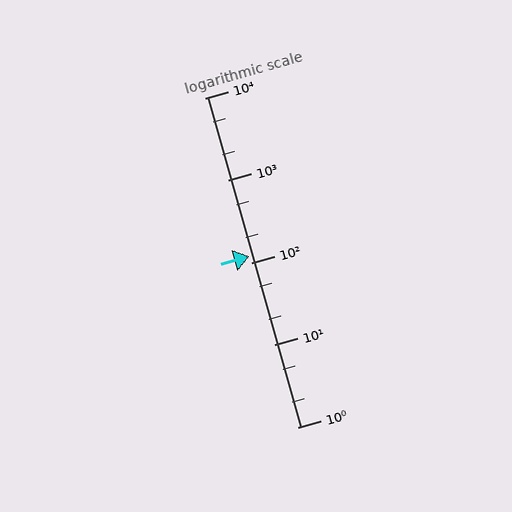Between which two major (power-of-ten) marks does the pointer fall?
The pointer is between 100 and 1000.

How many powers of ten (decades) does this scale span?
The scale spans 4 decades, from 1 to 10000.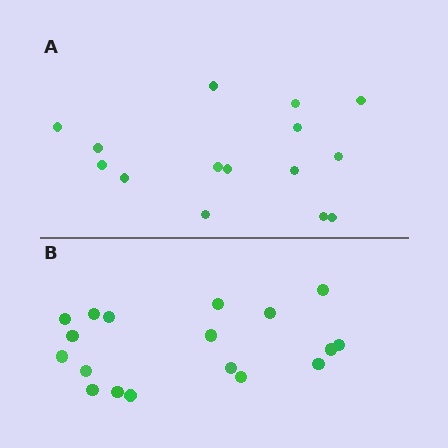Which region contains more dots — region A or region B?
Region B (the bottom region) has more dots.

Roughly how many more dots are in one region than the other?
Region B has just a few more — roughly 2 or 3 more dots than region A.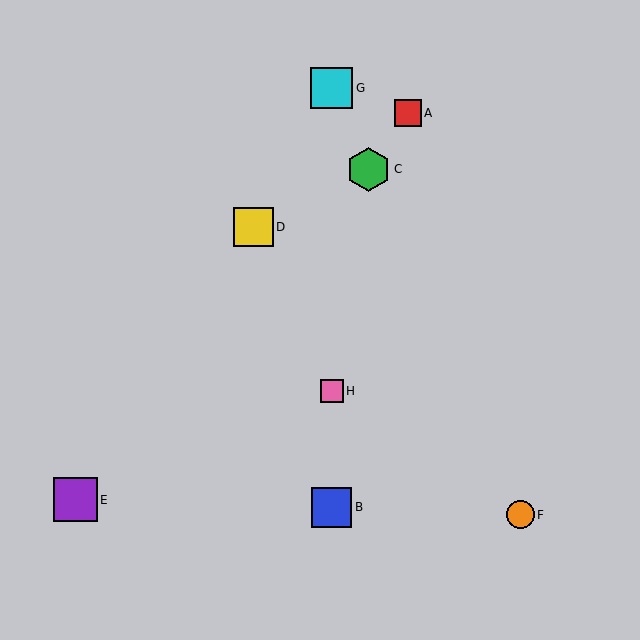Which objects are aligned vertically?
Objects B, G, H are aligned vertically.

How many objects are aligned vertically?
3 objects (B, G, H) are aligned vertically.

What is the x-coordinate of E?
Object E is at x≈76.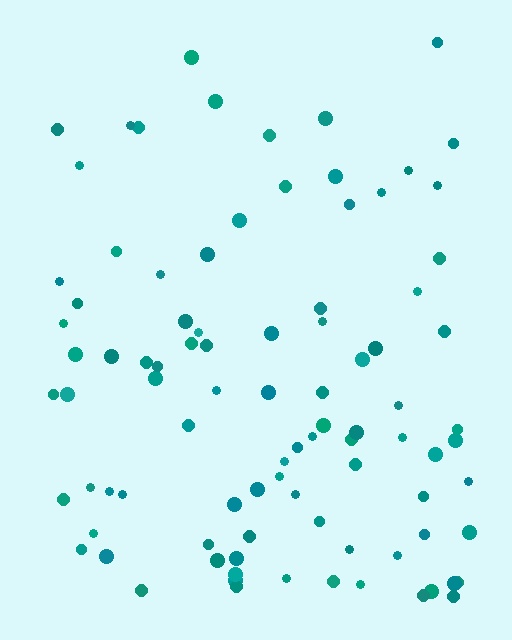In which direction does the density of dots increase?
From top to bottom, with the bottom side densest.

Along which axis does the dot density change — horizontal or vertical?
Vertical.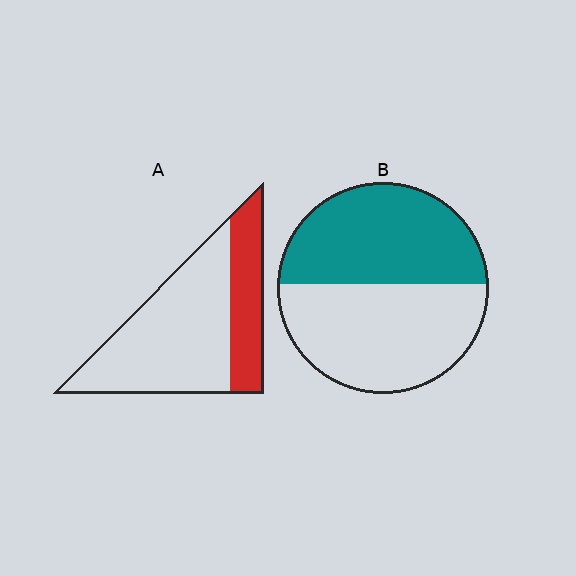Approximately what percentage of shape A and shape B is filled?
A is approximately 30% and B is approximately 50%.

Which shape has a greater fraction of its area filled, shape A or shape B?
Shape B.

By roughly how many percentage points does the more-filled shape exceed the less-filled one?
By roughly 20 percentage points (B over A).